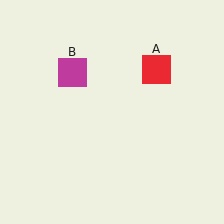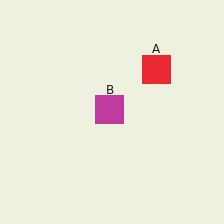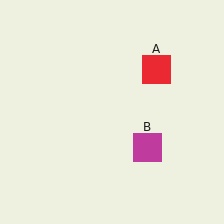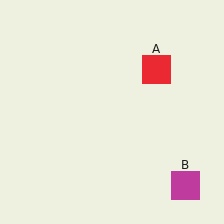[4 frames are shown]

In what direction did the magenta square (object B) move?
The magenta square (object B) moved down and to the right.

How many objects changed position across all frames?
1 object changed position: magenta square (object B).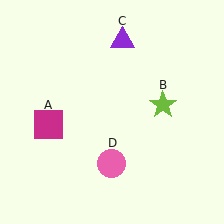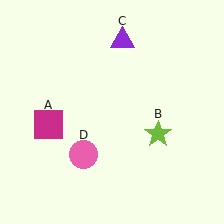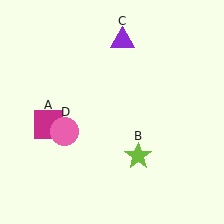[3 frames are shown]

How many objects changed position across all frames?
2 objects changed position: lime star (object B), pink circle (object D).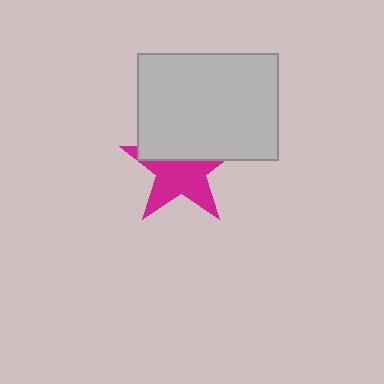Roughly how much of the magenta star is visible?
About half of it is visible (roughly 56%).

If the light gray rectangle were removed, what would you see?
You would see the complete magenta star.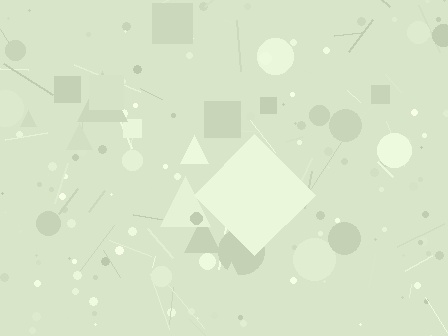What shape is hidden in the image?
A diamond is hidden in the image.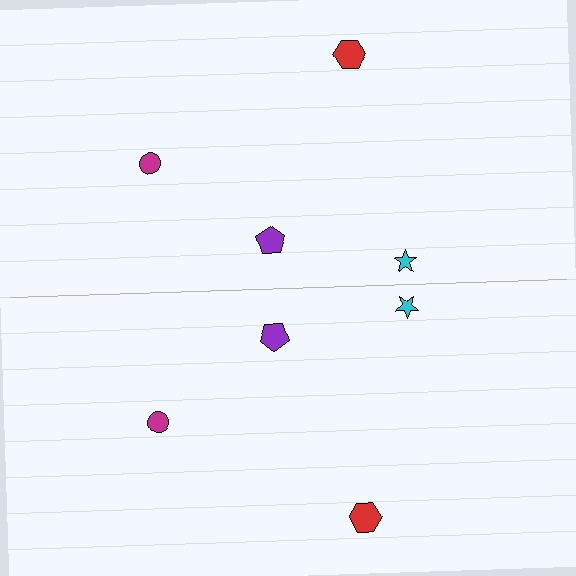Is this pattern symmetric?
Yes, this pattern has bilateral (reflection) symmetry.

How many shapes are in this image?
There are 8 shapes in this image.